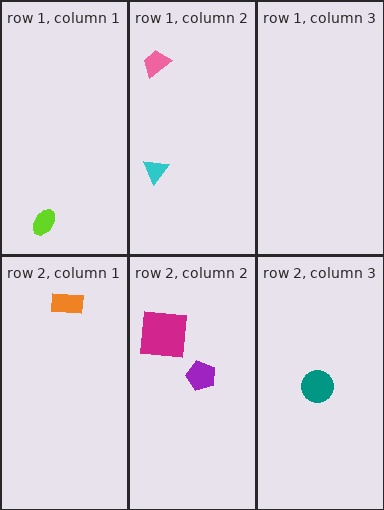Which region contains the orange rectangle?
The row 2, column 1 region.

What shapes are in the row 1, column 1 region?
The lime ellipse.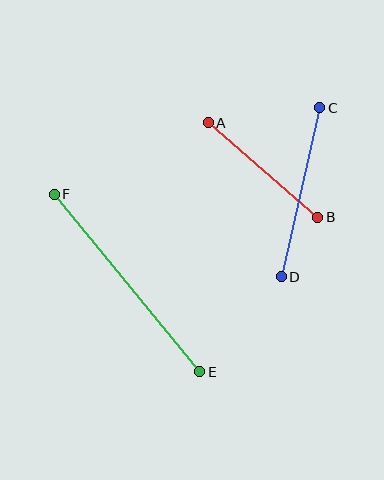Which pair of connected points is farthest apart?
Points E and F are farthest apart.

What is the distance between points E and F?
The distance is approximately 230 pixels.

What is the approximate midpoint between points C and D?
The midpoint is at approximately (300, 192) pixels.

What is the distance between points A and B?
The distance is approximately 145 pixels.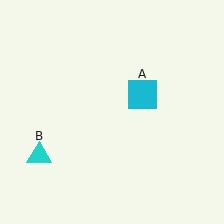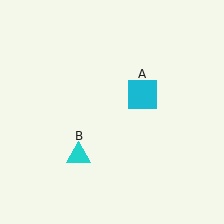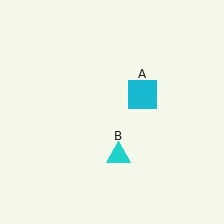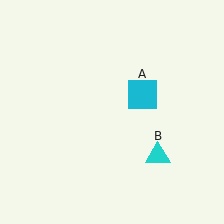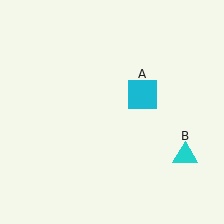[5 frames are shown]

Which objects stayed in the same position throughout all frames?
Cyan square (object A) remained stationary.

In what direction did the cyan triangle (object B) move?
The cyan triangle (object B) moved right.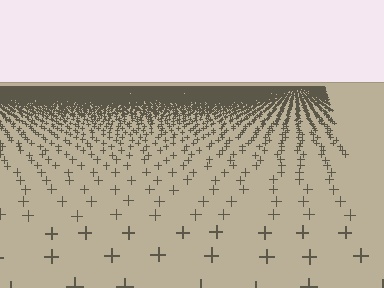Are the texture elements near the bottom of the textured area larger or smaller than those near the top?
Larger. Near the bottom, elements are closer to the viewer and appear at a bigger on-screen size.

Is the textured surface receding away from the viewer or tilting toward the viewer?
The surface is receding away from the viewer. Texture elements get smaller and denser toward the top.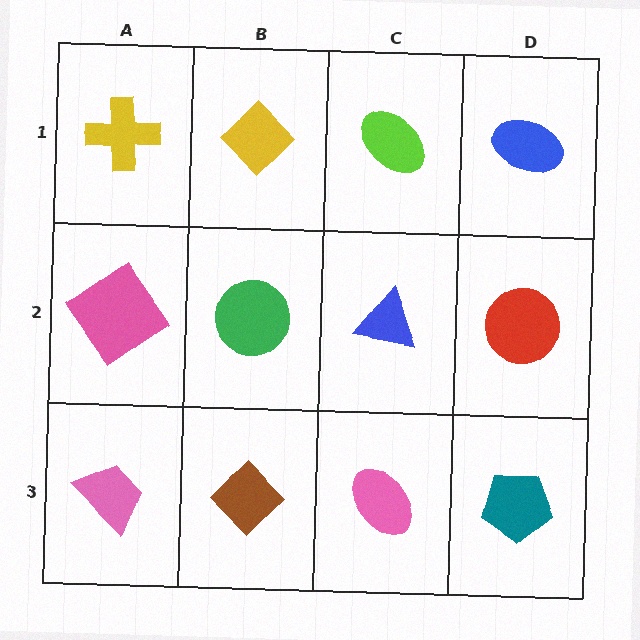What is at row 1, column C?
A lime ellipse.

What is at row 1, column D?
A blue ellipse.